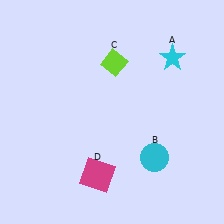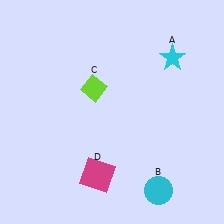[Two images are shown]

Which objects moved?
The objects that moved are: the cyan circle (B), the lime diamond (C).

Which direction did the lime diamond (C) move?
The lime diamond (C) moved down.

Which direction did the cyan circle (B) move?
The cyan circle (B) moved down.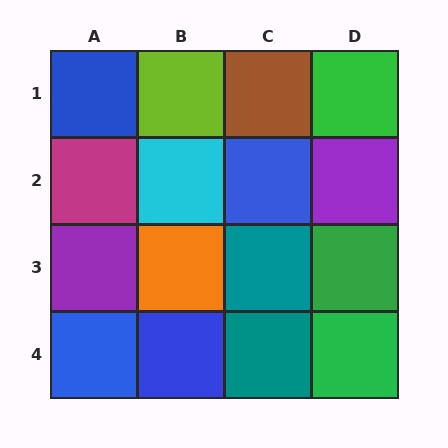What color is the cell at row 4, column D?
Green.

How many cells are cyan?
1 cell is cyan.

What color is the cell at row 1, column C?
Brown.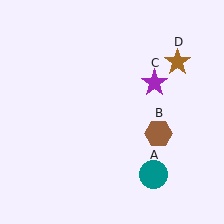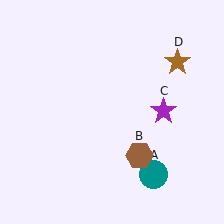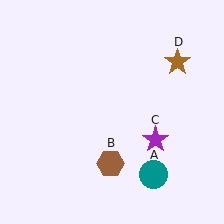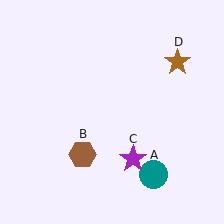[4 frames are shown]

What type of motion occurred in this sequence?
The brown hexagon (object B), purple star (object C) rotated clockwise around the center of the scene.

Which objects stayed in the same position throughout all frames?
Teal circle (object A) and brown star (object D) remained stationary.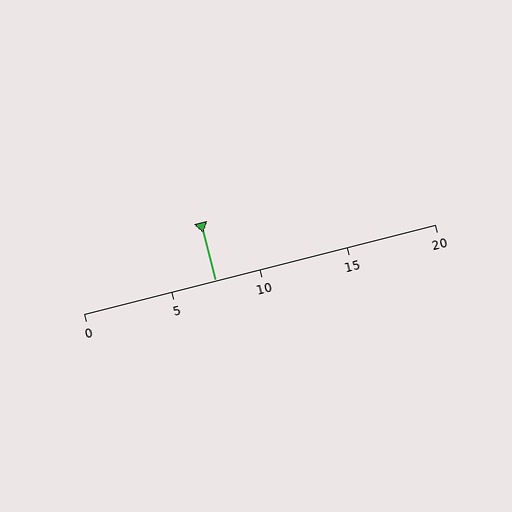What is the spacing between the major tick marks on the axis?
The major ticks are spaced 5 apart.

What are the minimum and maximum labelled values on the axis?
The axis runs from 0 to 20.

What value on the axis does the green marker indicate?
The marker indicates approximately 7.5.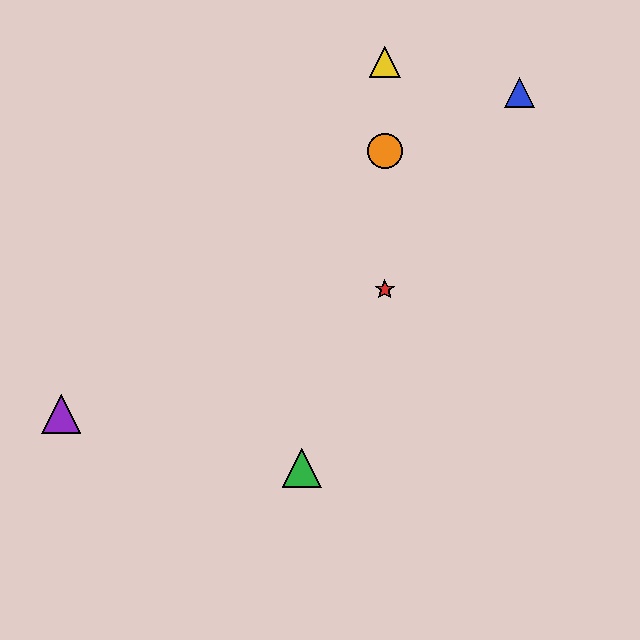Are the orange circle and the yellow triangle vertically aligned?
Yes, both are at x≈385.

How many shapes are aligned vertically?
3 shapes (the red star, the yellow triangle, the orange circle) are aligned vertically.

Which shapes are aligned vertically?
The red star, the yellow triangle, the orange circle are aligned vertically.